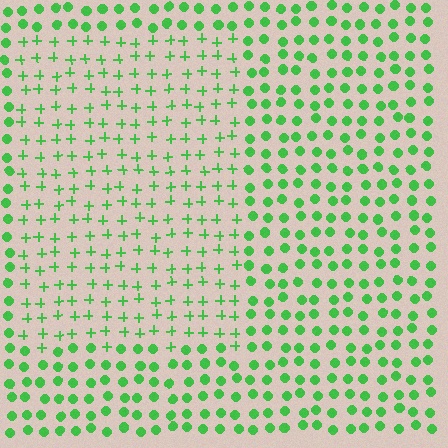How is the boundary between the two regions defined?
The boundary is defined by a change in element shape: plus signs inside vs. circles outside. All elements share the same color and spacing.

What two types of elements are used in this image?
The image uses plus signs inside the rectangle region and circles outside it.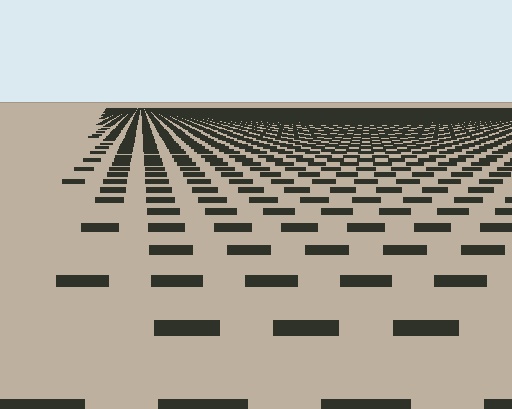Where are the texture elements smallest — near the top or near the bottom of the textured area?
Near the top.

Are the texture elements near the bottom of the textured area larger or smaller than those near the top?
Larger. Near the bottom, elements are closer to the viewer and appear at a bigger on-screen size.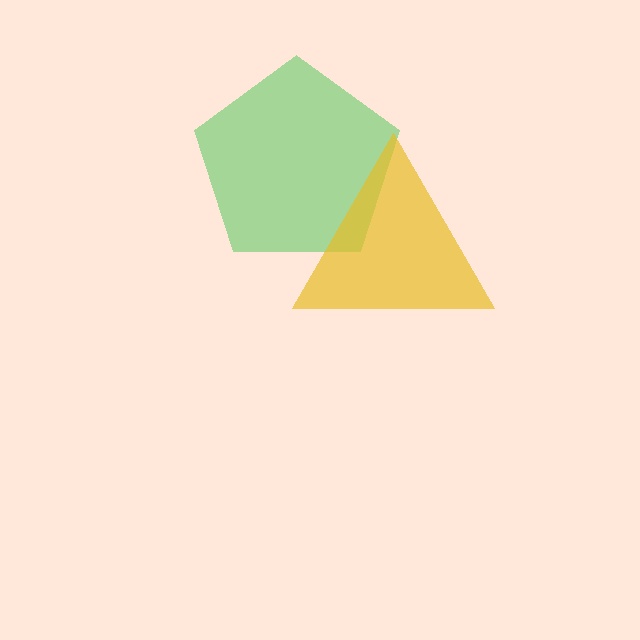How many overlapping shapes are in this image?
There are 2 overlapping shapes in the image.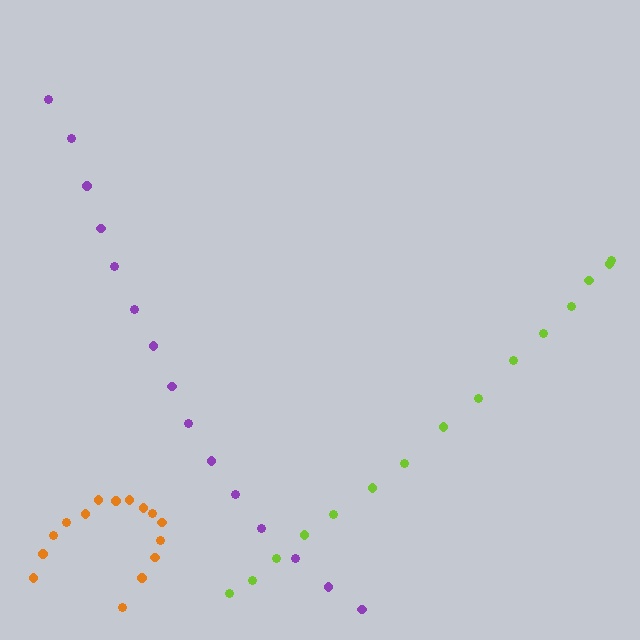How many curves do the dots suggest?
There are 3 distinct paths.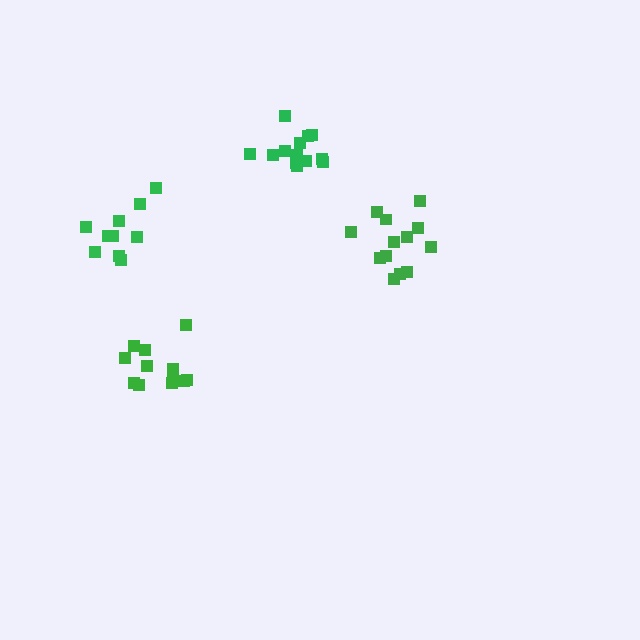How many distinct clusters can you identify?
There are 4 distinct clusters.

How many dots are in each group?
Group 1: 13 dots, Group 2: 10 dots, Group 3: 12 dots, Group 4: 13 dots (48 total).